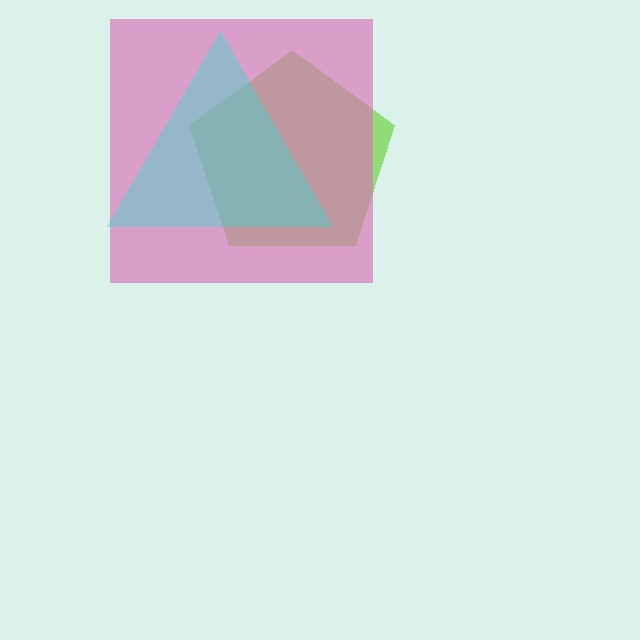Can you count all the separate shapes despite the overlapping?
Yes, there are 3 separate shapes.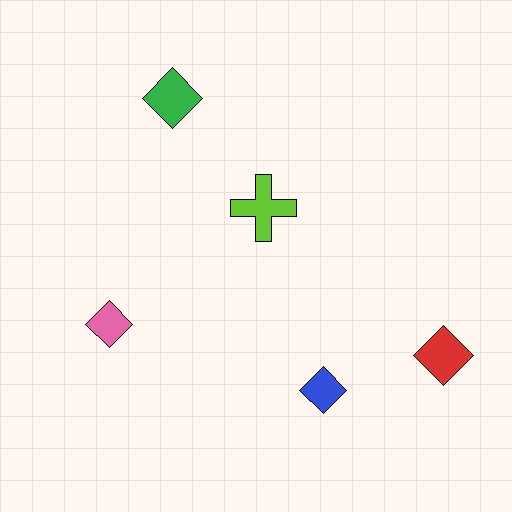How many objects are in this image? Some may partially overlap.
There are 5 objects.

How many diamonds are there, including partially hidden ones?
There are 4 diamonds.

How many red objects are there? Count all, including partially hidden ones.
There is 1 red object.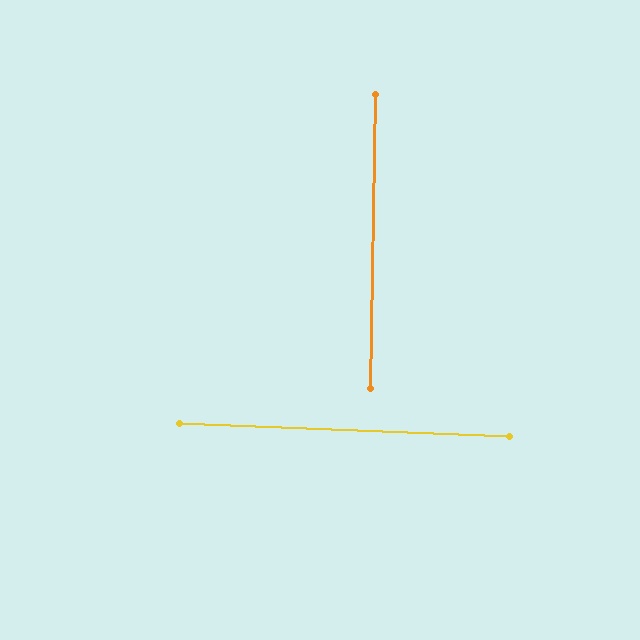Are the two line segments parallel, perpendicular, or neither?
Perpendicular — they meet at approximately 89°.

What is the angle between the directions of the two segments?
Approximately 89 degrees.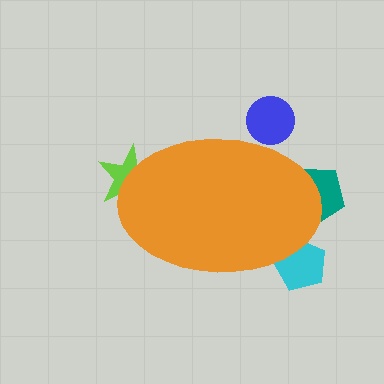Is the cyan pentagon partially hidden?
Yes, the cyan pentagon is partially hidden behind the orange ellipse.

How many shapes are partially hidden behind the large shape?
4 shapes are partially hidden.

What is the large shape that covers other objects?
An orange ellipse.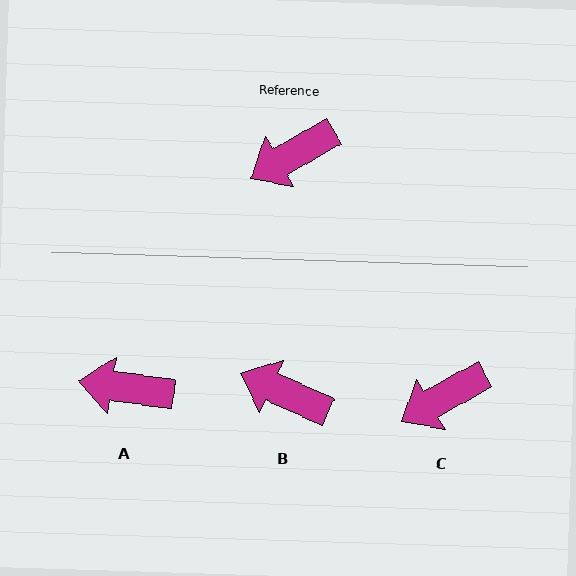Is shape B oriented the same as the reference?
No, it is off by about 54 degrees.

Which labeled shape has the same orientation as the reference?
C.